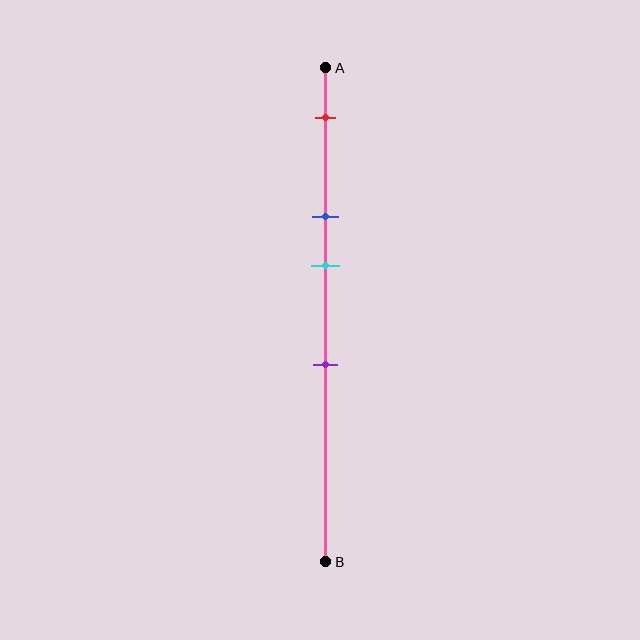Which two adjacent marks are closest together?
The blue and cyan marks are the closest adjacent pair.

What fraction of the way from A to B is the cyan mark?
The cyan mark is approximately 40% (0.4) of the way from A to B.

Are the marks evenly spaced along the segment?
No, the marks are not evenly spaced.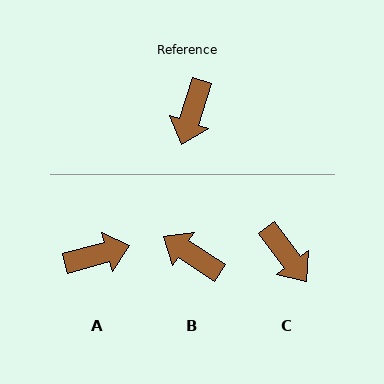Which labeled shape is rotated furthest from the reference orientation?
A, about 124 degrees away.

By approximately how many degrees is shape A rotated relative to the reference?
Approximately 124 degrees counter-clockwise.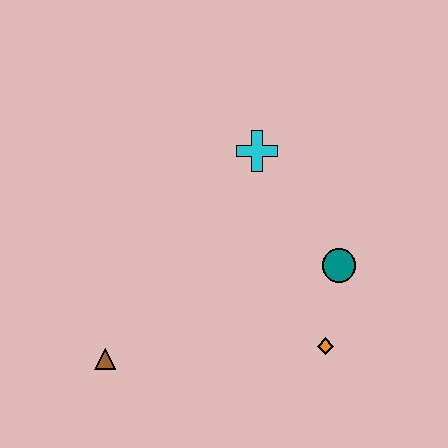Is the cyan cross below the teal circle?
No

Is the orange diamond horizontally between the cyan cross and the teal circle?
Yes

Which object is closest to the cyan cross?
The teal circle is closest to the cyan cross.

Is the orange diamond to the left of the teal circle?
Yes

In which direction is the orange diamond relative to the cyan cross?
The orange diamond is below the cyan cross.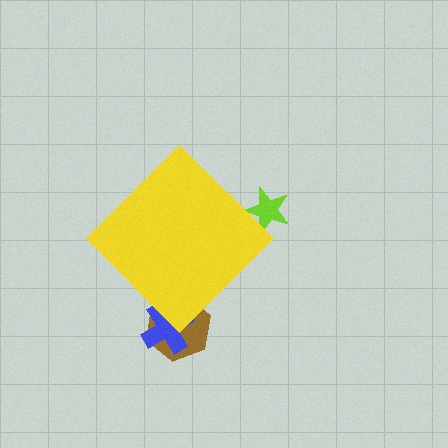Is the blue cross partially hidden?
Yes, the blue cross is partially hidden behind the yellow diamond.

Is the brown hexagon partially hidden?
Yes, the brown hexagon is partially hidden behind the yellow diamond.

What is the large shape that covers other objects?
A yellow diamond.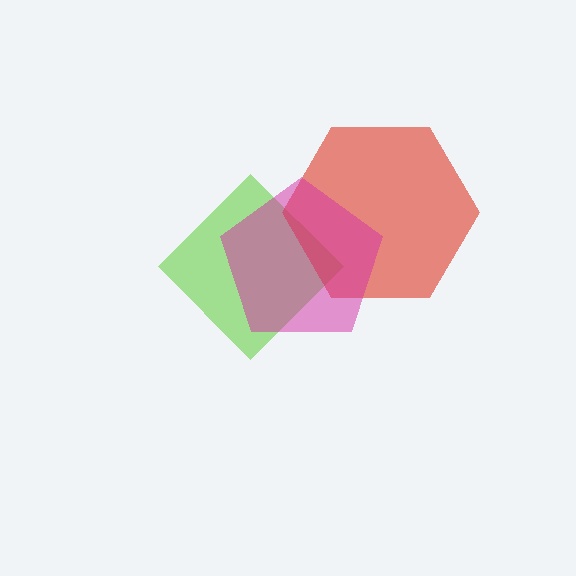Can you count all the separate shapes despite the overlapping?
Yes, there are 3 separate shapes.